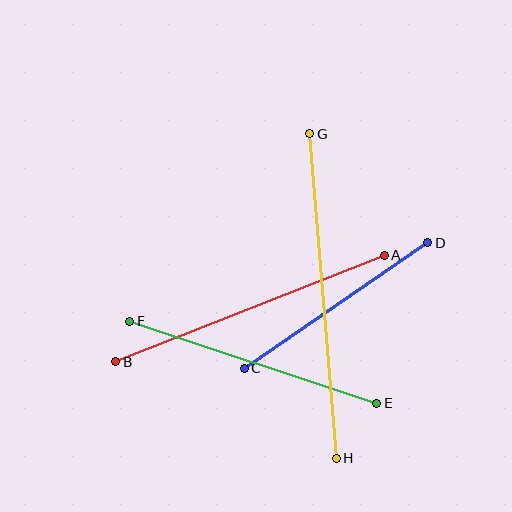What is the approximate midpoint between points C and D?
The midpoint is at approximately (336, 305) pixels.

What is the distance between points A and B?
The distance is approximately 289 pixels.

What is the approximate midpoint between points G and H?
The midpoint is at approximately (323, 296) pixels.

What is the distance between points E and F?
The distance is approximately 260 pixels.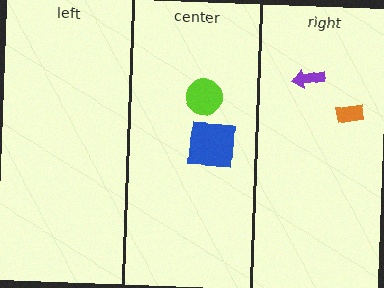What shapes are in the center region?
The lime circle, the blue square.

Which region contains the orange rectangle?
The right region.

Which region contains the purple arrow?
The right region.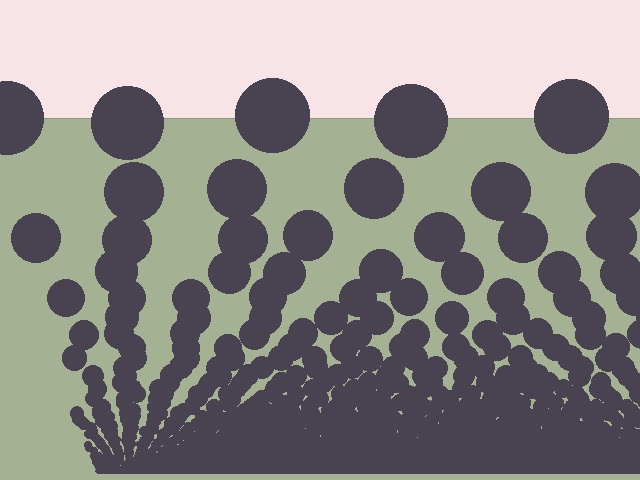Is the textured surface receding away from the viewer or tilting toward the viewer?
The surface appears to tilt toward the viewer. Texture elements get larger and sparser toward the top.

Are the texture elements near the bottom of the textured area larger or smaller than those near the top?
Smaller. The gradient is inverted — elements near the bottom are smaller and denser.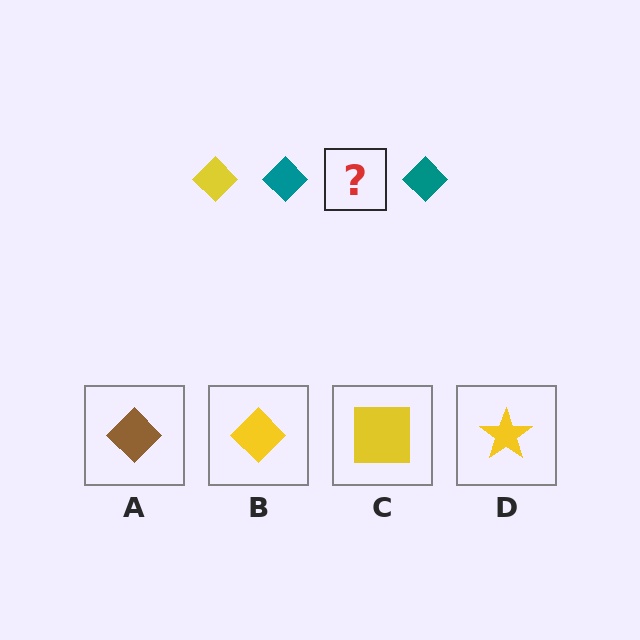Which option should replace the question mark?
Option B.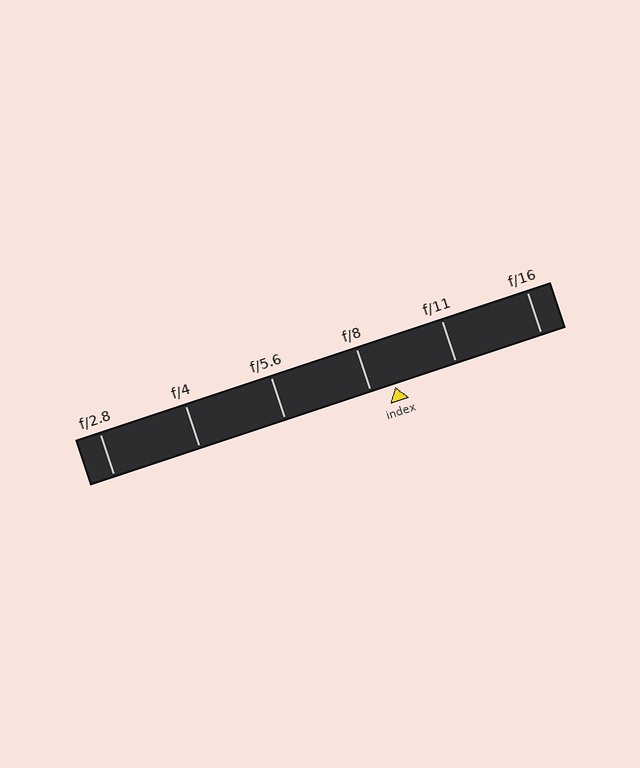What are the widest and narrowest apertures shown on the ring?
The widest aperture shown is f/2.8 and the narrowest is f/16.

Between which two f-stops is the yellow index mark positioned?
The index mark is between f/8 and f/11.